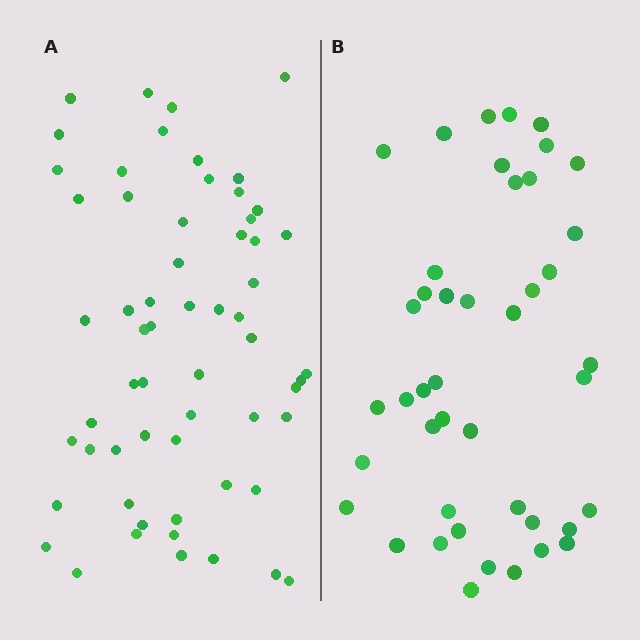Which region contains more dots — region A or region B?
Region A (the left region) has more dots.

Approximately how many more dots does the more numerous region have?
Region A has approximately 15 more dots than region B.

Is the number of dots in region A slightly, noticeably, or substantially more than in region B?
Region A has noticeably more, but not dramatically so. The ratio is roughly 1.4 to 1.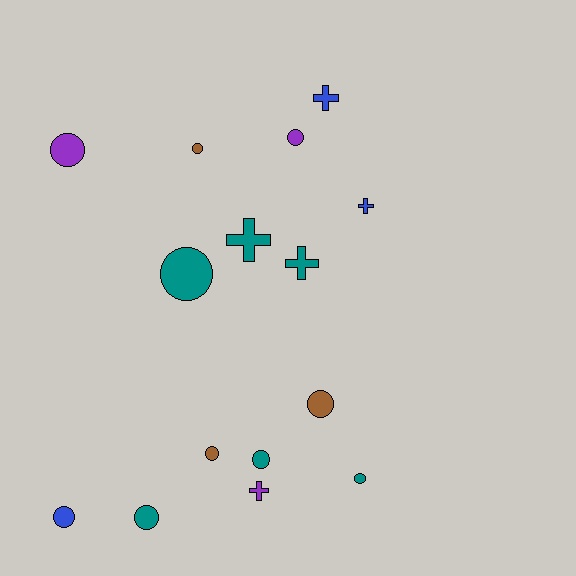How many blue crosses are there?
There are 2 blue crosses.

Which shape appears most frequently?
Circle, with 10 objects.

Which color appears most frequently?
Teal, with 6 objects.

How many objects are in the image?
There are 15 objects.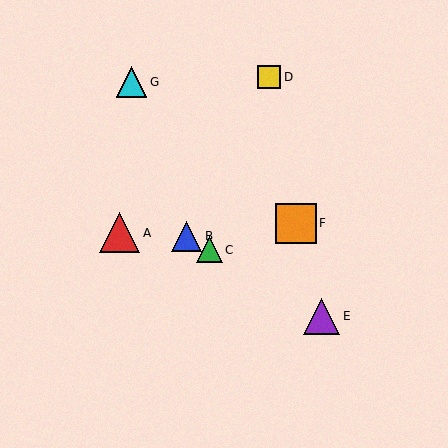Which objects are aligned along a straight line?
Objects B, C, E are aligned along a straight line.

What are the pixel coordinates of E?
Object E is at (322, 316).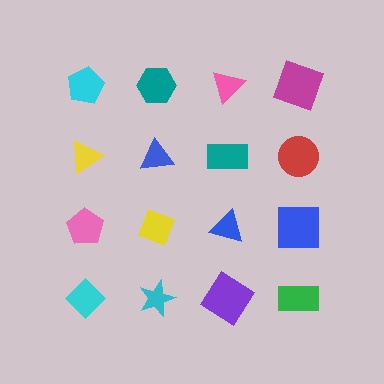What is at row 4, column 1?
A cyan diamond.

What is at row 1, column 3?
A pink triangle.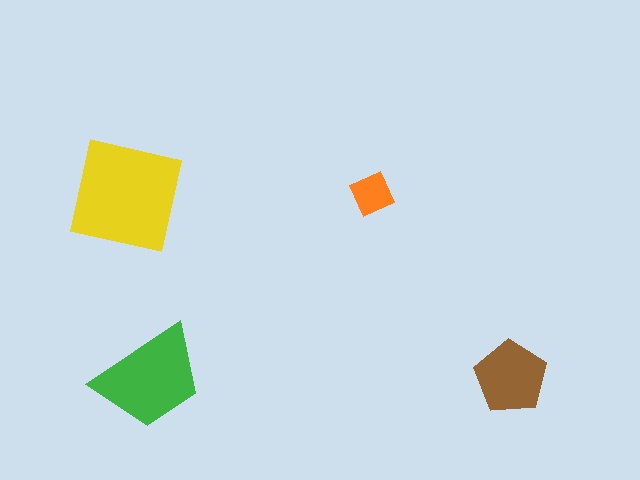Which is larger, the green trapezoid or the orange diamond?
The green trapezoid.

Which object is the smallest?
The orange diamond.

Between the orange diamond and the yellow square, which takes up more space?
The yellow square.